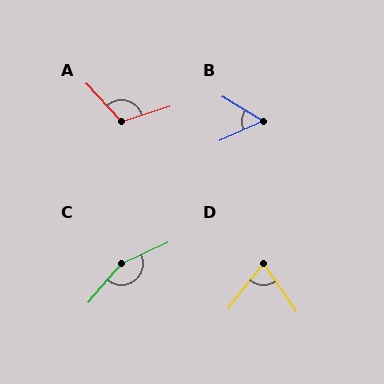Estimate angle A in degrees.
Approximately 115 degrees.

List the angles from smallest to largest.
B (54°), D (73°), A (115°), C (156°).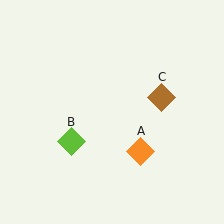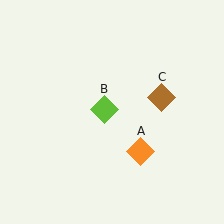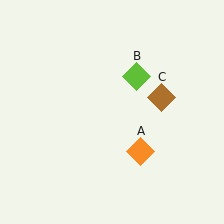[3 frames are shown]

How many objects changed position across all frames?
1 object changed position: lime diamond (object B).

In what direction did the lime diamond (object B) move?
The lime diamond (object B) moved up and to the right.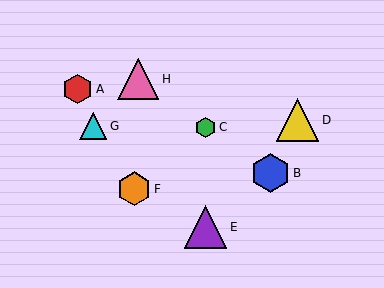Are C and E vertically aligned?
Yes, both are at x≈206.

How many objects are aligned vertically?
2 objects (C, E) are aligned vertically.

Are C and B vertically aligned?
No, C is at x≈206 and B is at x≈271.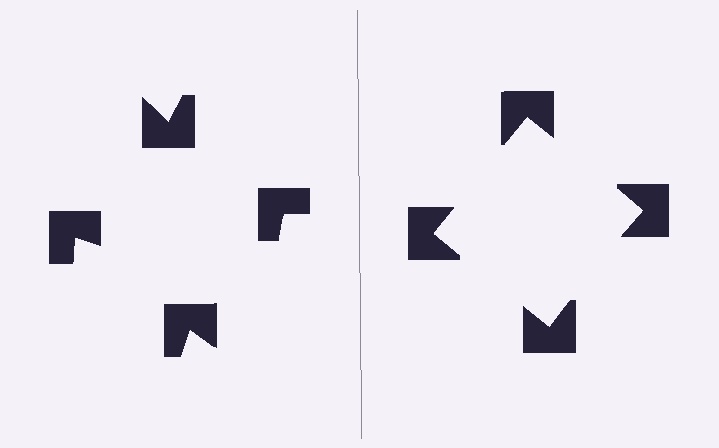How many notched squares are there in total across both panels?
8 — 4 on each side.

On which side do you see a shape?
An illusory square appears on the right side. On the left side the wedge cuts are rotated, so no coherent shape forms.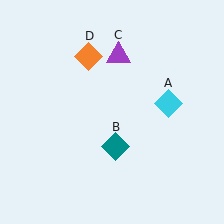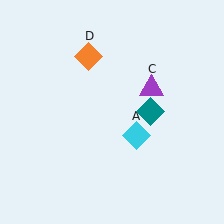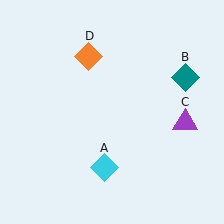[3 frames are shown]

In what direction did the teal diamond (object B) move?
The teal diamond (object B) moved up and to the right.